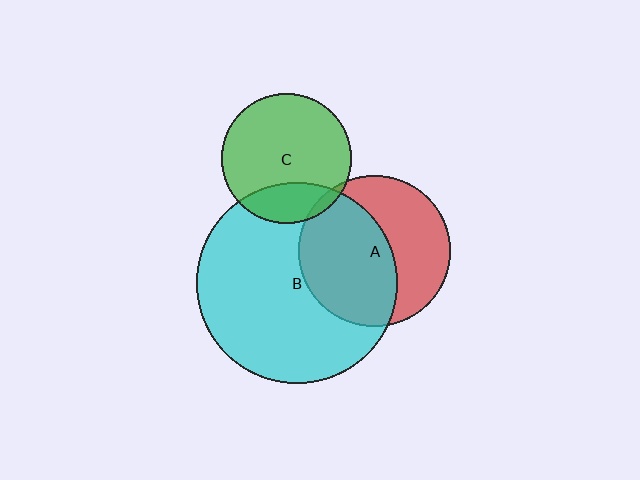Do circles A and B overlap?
Yes.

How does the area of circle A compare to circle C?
Approximately 1.4 times.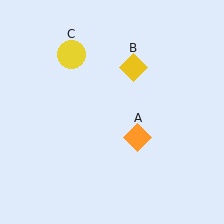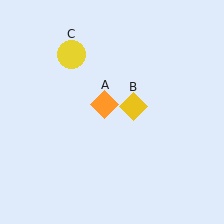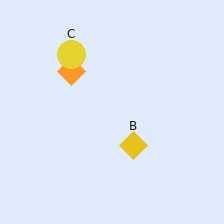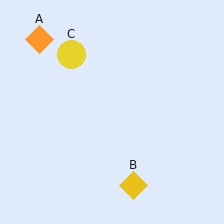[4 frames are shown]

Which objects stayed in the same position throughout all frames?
Yellow circle (object C) remained stationary.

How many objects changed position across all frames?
2 objects changed position: orange diamond (object A), yellow diamond (object B).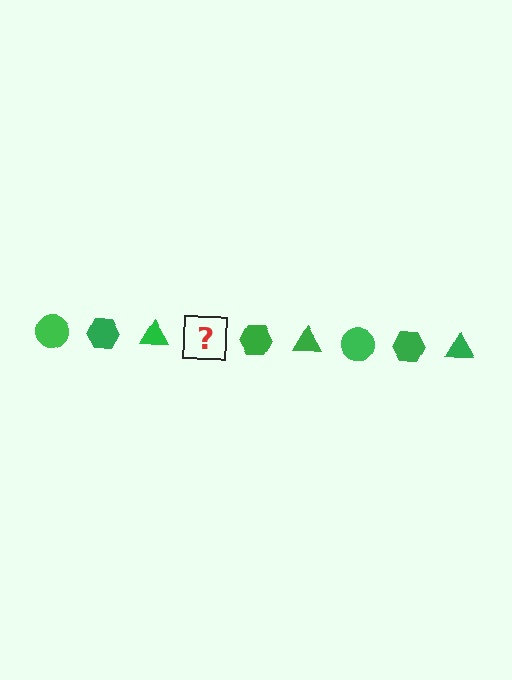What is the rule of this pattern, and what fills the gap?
The rule is that the pattern cycles through circle, hexagon, triangle shapes in green. The gap should be filled with a green circle.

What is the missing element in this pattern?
The missing element is a green circle.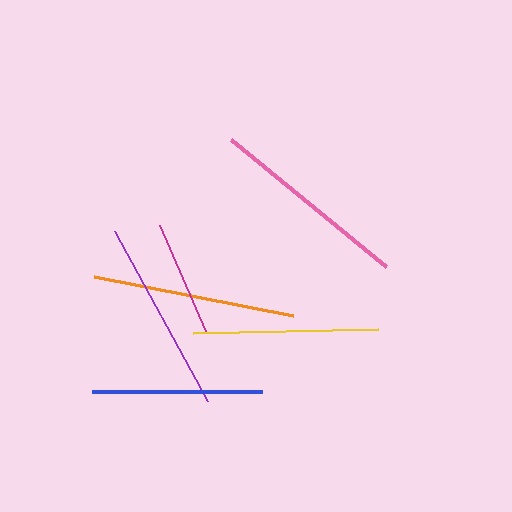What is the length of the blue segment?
The blue segment is approximately 170 pixels long.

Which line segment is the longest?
The orange line is the longest at approximately 202 pixels.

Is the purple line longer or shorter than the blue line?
The purple line is longer than the blue line.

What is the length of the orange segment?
The orange segment is approximately 202 pixels long.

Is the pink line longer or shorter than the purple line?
The pink line is longer than the purple line.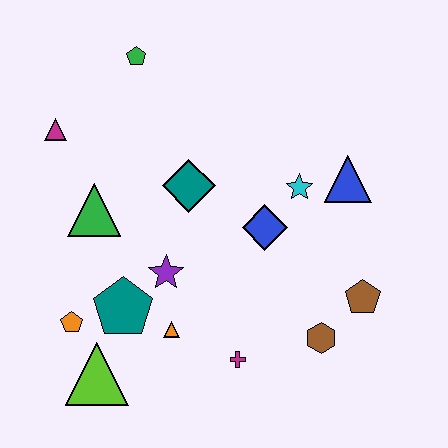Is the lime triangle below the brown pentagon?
Yes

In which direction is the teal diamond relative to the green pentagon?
The teal diamond is below the green pentagon.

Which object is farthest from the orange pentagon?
The blue triangle is farthest from the orange pentagon.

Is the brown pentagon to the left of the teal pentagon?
No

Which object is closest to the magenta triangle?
The green triangle is closest to the magenta triangle.